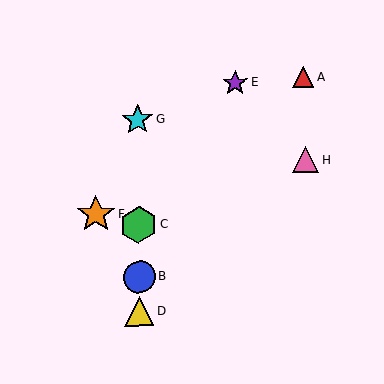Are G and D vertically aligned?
Yes, both are at x≈138.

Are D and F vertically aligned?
No, D is at x≈139 and F is at x≈96.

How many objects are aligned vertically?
4 objects (B, C, D, G) are aligned vertically.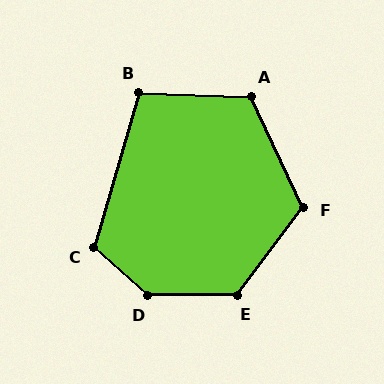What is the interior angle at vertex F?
Approximately 118 degrees (obtuse).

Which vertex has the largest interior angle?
D, at approximately 138 degrees.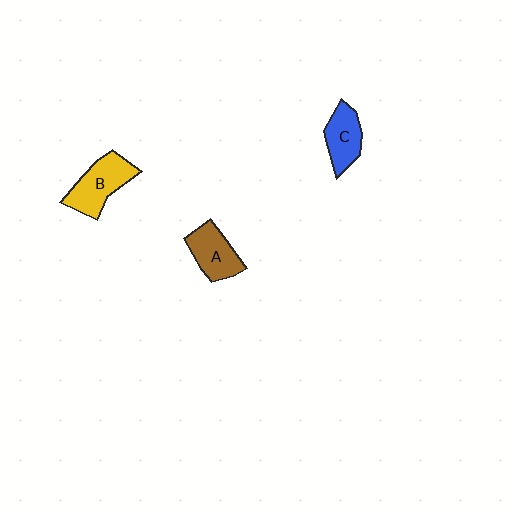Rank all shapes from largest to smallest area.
From largest to smallest: B (yellow), A (brown), C (blue).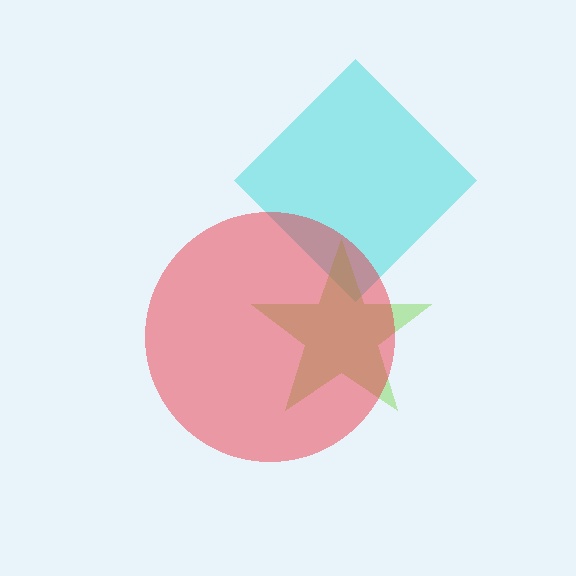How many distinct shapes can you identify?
There are 3 distinct shapes: a cyan diamond, a lime star, a red circle.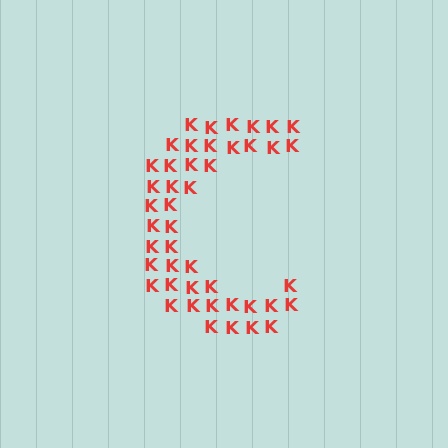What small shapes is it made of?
It is made of small letter K's.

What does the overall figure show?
The overall figure shows the letter C.